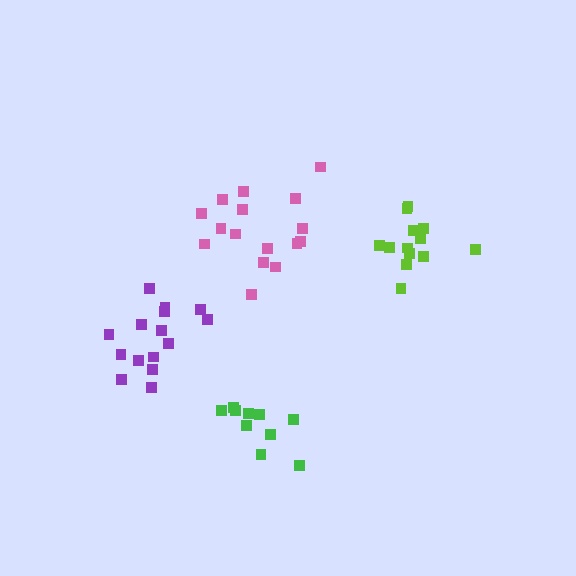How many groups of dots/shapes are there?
There are 4 groups.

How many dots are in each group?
Group 1: 13 dots, Group 2: 16 dots, Group 3: 10 dots, Group 4: 15 dots (54 total).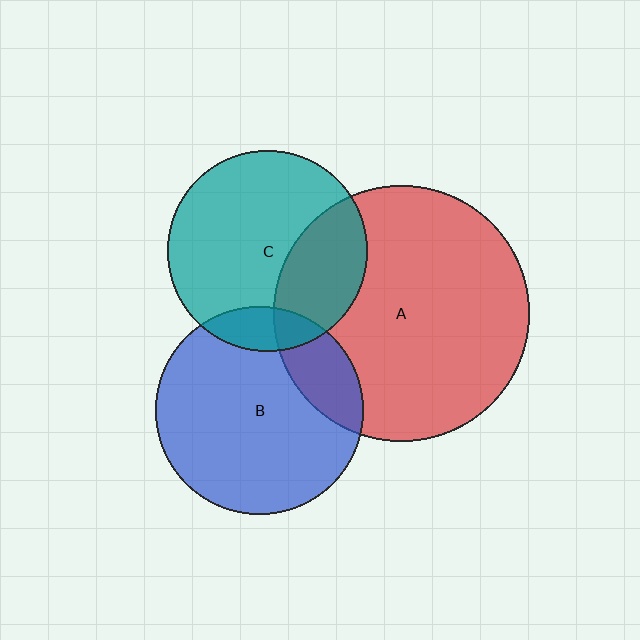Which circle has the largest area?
Circle A (red).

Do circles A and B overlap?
Yes.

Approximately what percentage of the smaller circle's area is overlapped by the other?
Approximately 20%.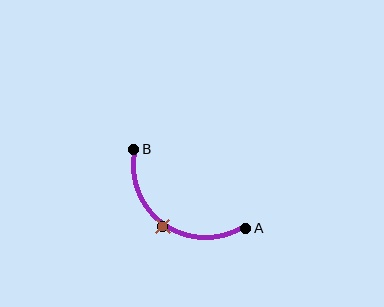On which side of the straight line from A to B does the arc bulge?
The arc bulges below and to the left of the straight line connecting A and B.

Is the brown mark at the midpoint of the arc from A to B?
Yes. The brown mark lies on the arc at equal arc-length from both A and B — it is the arc midpoint.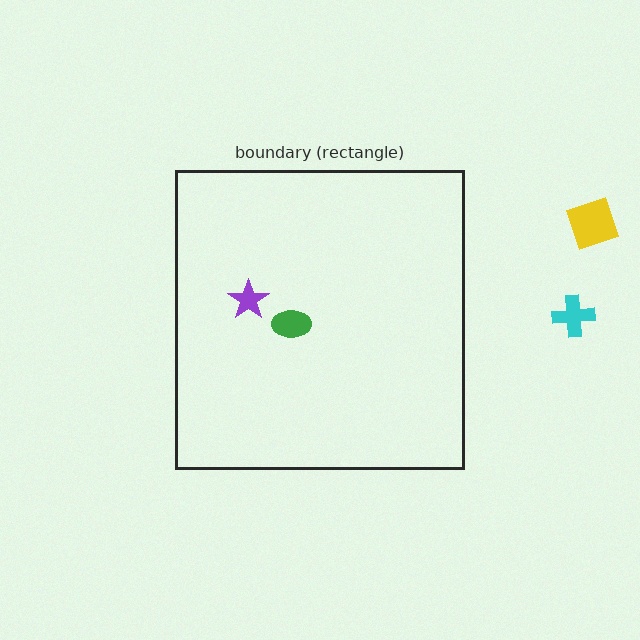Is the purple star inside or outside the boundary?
Inside.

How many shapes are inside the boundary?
2 inside, 2 outside.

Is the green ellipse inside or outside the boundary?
Inside.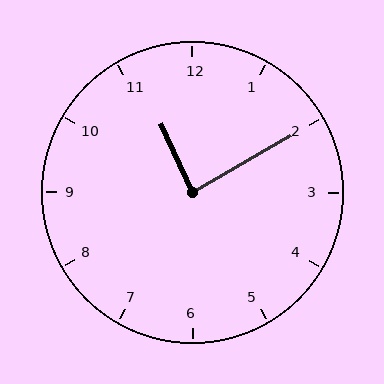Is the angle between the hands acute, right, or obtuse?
It is right.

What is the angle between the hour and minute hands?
Approximately 85 degrees.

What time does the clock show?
11:10.